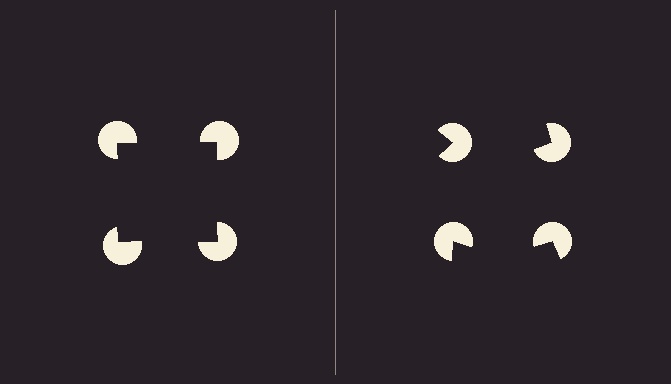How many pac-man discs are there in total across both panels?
8 — 4 on each side.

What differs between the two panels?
The pac-man discs are positioned identically on both sides; only the wedge orientations differ. On the left they align to a square; on the right they are misaligned.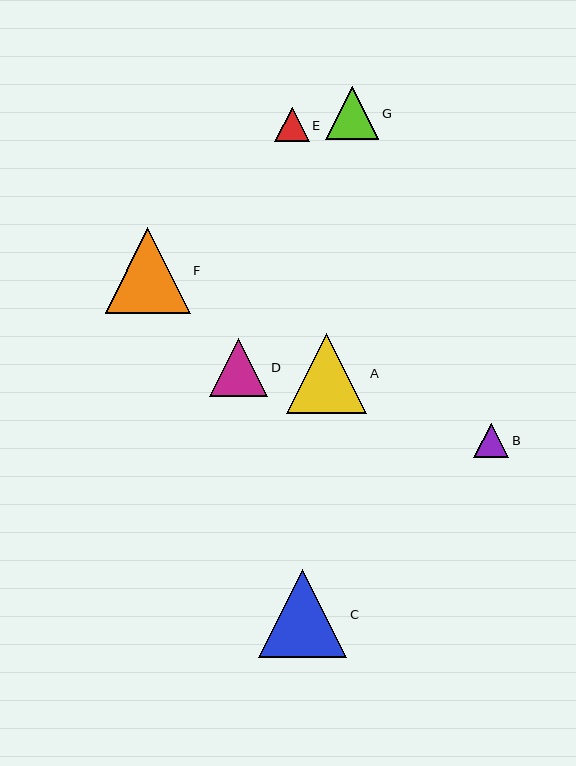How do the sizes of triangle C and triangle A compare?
Triangle C and triangle A are approximately the same size.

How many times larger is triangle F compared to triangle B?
Triangle F is approximately 2.5 times the size of triangle B.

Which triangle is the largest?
Triangle C is the largest with a size of approximately 88 pixels.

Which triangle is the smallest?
Triangle B is the smallest with a size of approximately 35 pixels.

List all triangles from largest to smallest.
From largest to smallest: C, F, A, D, G, E, B.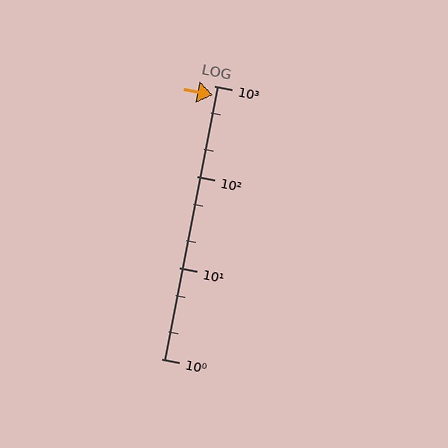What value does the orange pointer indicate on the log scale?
The pointer indicates approximately 790.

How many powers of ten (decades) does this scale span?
The scale spans 3 decades, from 1 to 1000.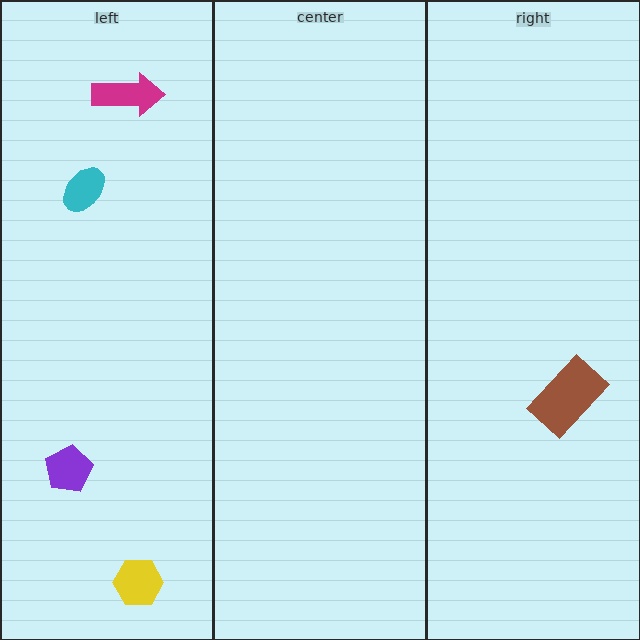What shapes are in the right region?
The brown rectangle.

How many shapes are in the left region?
4.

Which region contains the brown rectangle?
The right region.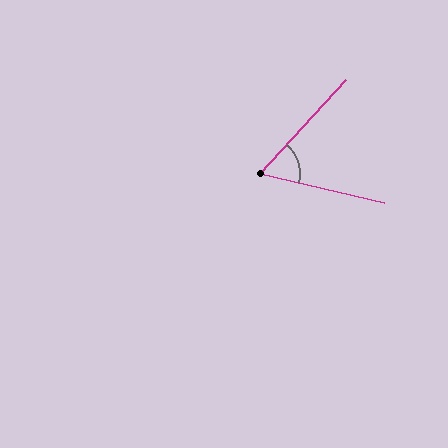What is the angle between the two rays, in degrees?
Approximately 61 degrees.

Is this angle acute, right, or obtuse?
It is acute.